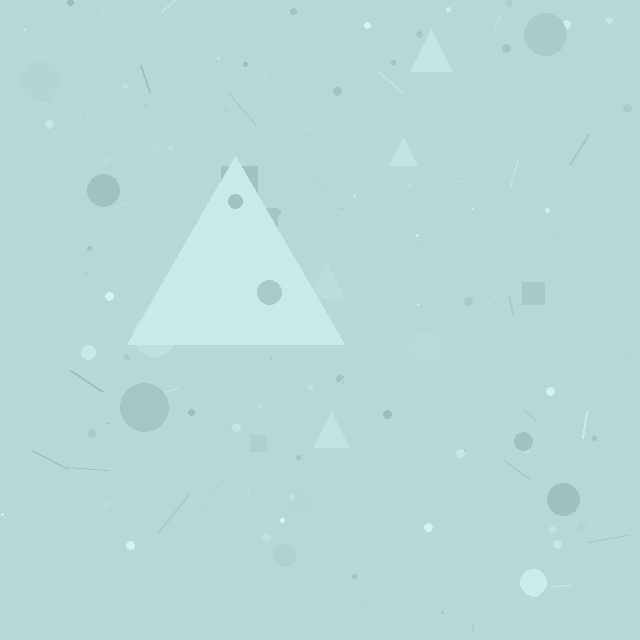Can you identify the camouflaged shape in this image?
The camouflaged shape is a triangle.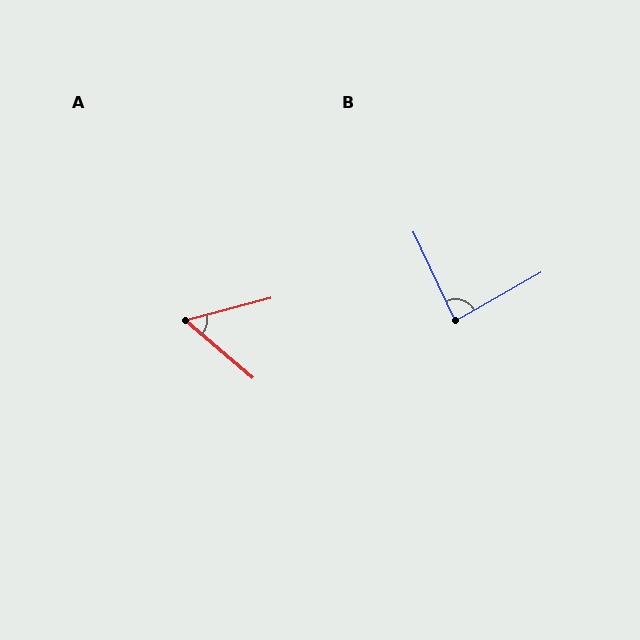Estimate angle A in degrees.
Approximately 55 degrees.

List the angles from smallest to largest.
A (55°), B (85°).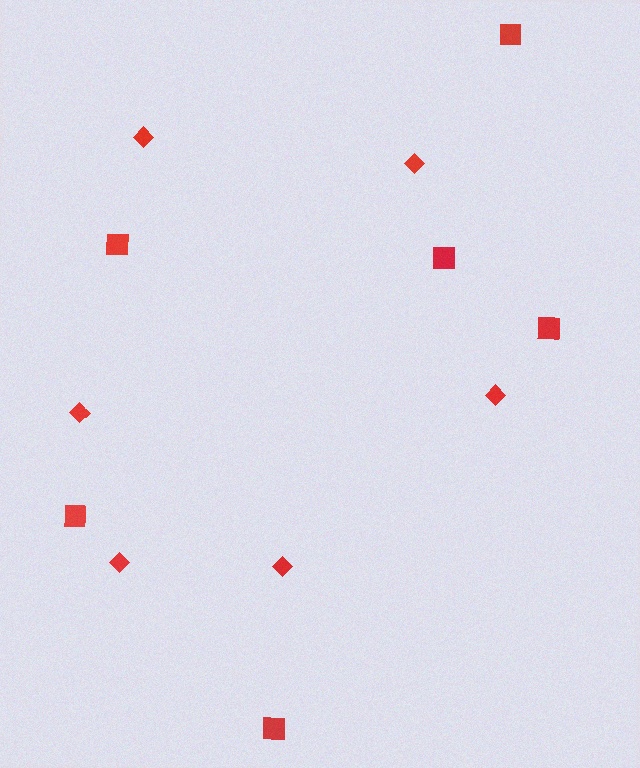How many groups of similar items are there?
There are 2 groups: one group of squares (6) and one group of diamonds (6).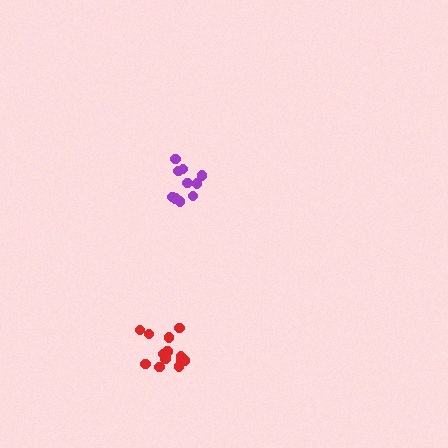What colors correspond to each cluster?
The clusters are colored: red, purple.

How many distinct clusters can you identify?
There are 2 distinct clusters.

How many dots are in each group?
Group 1: 13 dots, Group 2: 10 dots (23 total).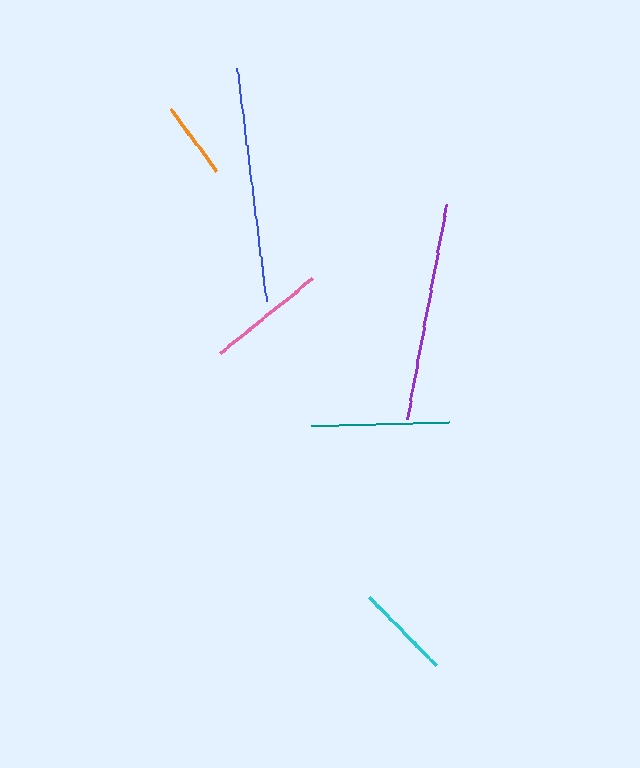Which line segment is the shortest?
The orange line is the shortest at approximately 77 pixels.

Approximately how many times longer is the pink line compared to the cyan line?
The pink line is approximately 1.2 times the length of the cyan line.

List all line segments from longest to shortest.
From longest to shortest: blue, purple, teal, pink, cyan, orange.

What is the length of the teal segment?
The teal segment is approximately 138 pixels long.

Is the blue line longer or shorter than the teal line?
The blue line is longer than the teal line.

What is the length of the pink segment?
The pink segment is approximately 118 pixels long.